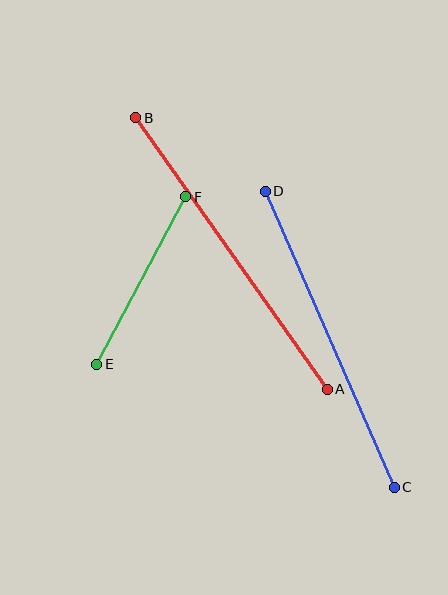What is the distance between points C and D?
The distance is approximately 323 pixels.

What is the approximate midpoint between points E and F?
The midpoint is at approximately (141, 281) pixels.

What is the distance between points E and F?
The distance is approximately 190 pixels.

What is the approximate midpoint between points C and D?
The midpoint is at approximately (330, 339) pixels.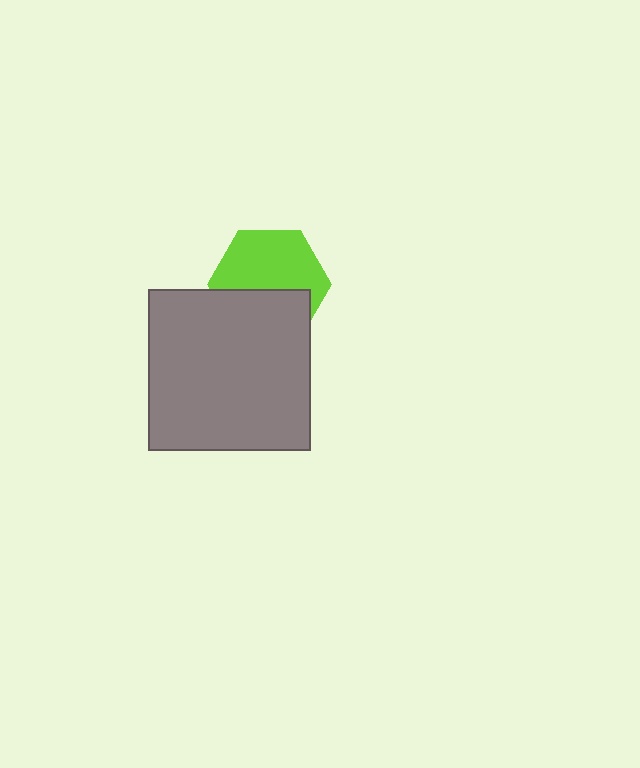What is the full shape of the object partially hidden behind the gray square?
The partially hidden object is a lime hexagon.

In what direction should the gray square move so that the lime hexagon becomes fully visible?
The gray square should move down. That is the shortest direction to clear the overlap and leave the lime hexagon fully visible.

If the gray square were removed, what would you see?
You would see the complete lime hexagon.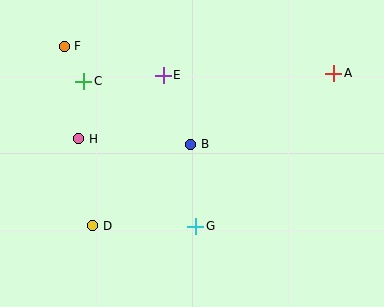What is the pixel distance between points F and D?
The distance between F and D is 182 pixels.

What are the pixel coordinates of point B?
Point B is at (191, 144).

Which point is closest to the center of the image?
Point B at (191, 144) is closest to the center.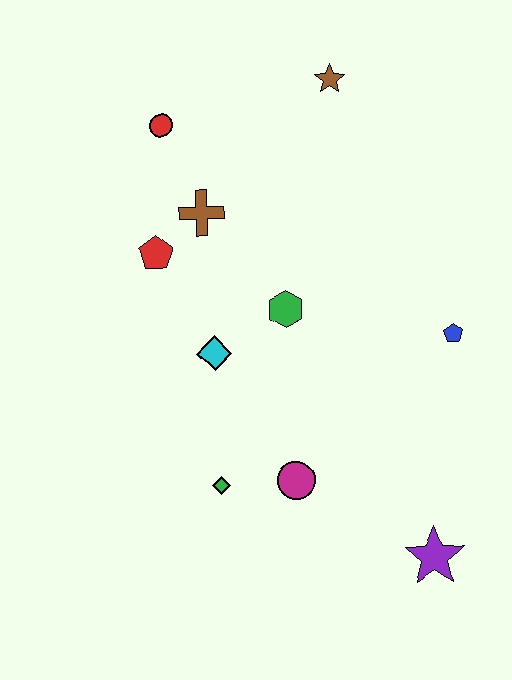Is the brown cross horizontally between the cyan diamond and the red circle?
Yes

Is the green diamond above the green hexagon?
No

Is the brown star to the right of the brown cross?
Yes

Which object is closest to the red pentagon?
The brown cross is closest to the red pentagon.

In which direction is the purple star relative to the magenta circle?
The purple star is to the right of the magenta circle.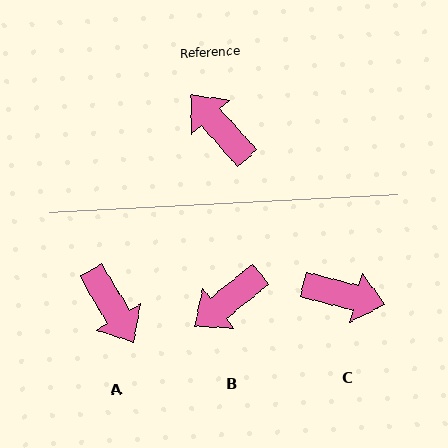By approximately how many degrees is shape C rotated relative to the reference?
Approximately 146 degrees clockwise.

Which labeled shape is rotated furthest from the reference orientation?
A, about 169 degrees away.